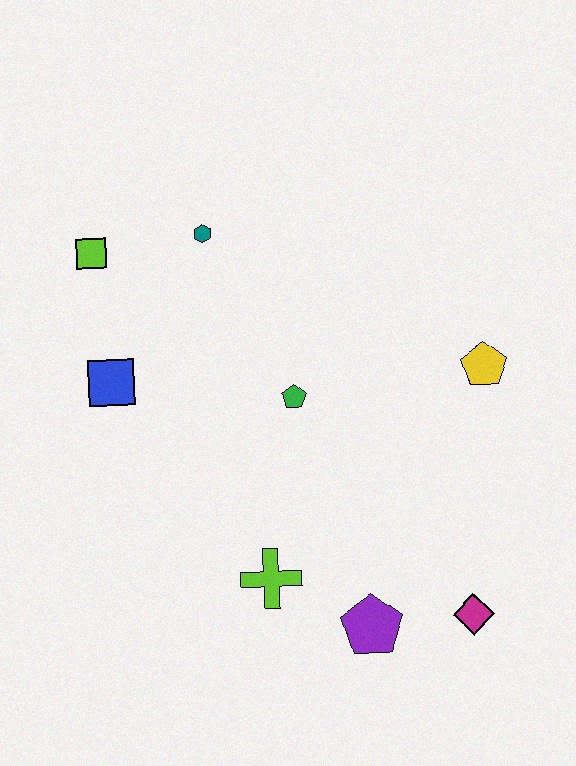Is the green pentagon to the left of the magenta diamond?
Yes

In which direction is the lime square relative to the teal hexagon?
The lime square is to the left of the teal hexagon.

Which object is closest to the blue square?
The lime square is closest to the blue square.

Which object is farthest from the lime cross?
The lime square is farthest from the lime cross.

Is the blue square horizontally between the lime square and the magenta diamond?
Yes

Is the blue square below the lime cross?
No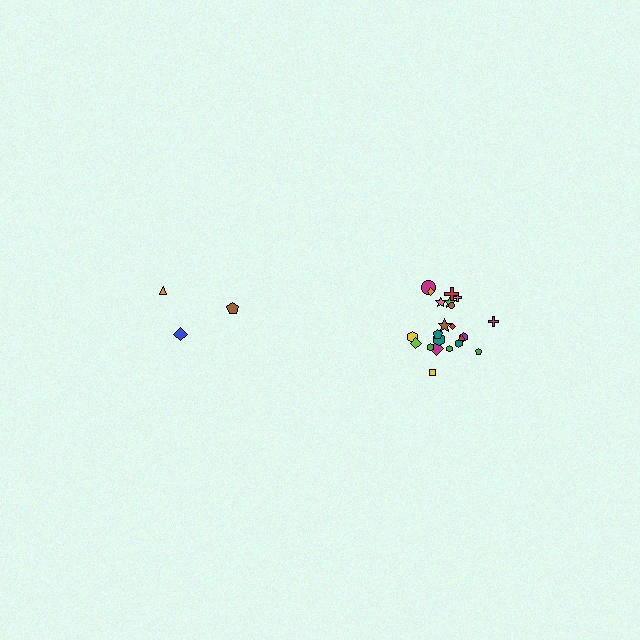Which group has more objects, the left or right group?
The right group.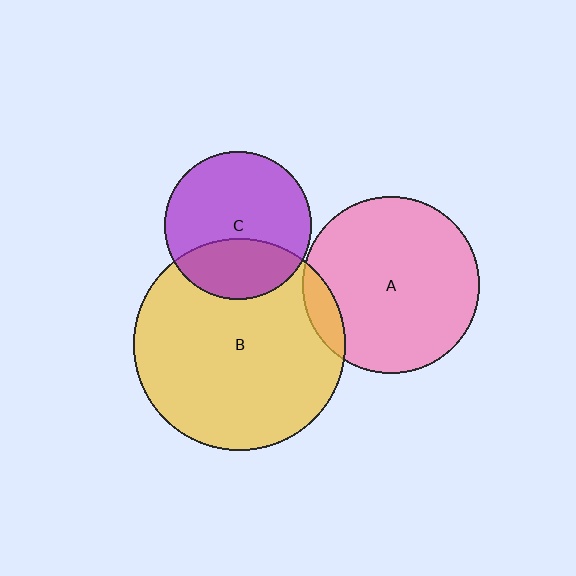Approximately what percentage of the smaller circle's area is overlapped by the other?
Approximately 10%.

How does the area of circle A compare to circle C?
Approximately 1.4 times.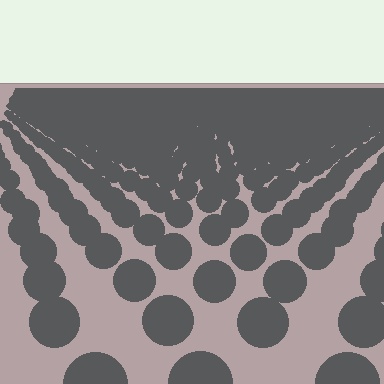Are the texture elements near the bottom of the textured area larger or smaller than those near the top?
Larger. Near the bottom, elements are closer to the viewer and appear at a bigger on-screen size.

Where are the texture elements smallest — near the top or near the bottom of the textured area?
Near the top.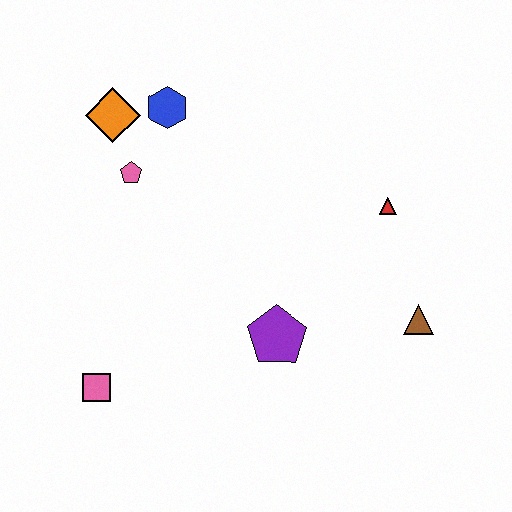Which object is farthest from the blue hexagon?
The brown triangle is farthest from the blue hexagon.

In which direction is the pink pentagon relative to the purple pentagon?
The pink pentagon is above the purple pentagon.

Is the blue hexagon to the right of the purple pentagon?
No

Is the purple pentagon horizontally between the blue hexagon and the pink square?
No